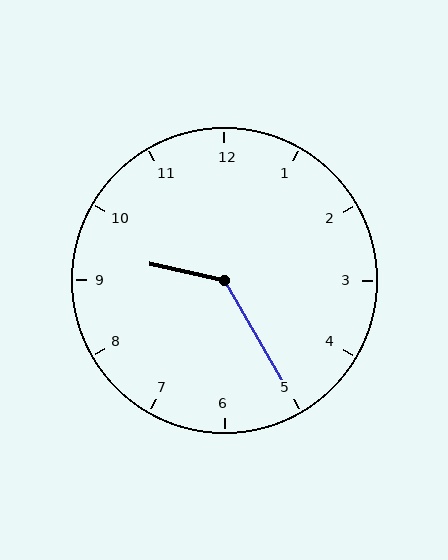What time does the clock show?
9:25.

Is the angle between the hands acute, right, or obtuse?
It is obtuse.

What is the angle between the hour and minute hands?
Approximately 132 degrees.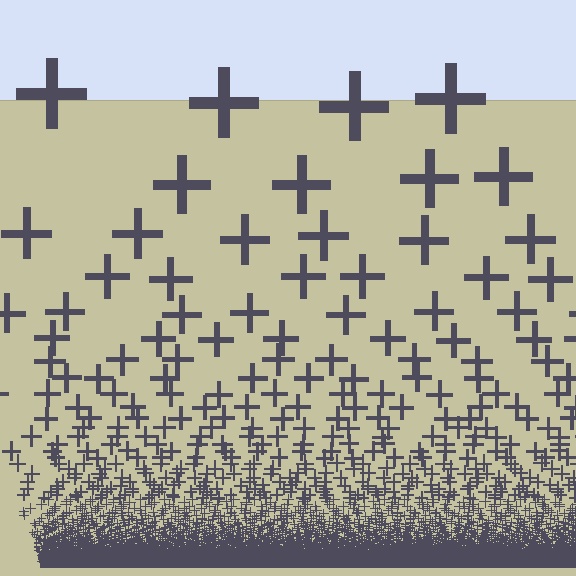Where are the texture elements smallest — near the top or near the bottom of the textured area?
Near the bottom.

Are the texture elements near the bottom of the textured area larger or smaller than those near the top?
Smaller. The gradient is inverted — elements near the bottom are smaller and denser.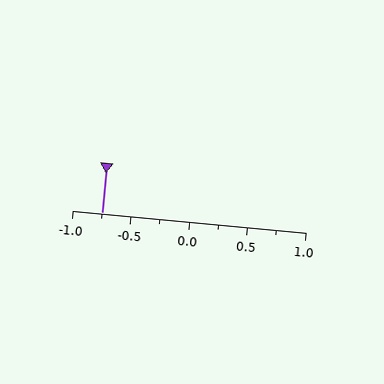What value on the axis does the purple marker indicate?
The marker indicates approximately -0.75.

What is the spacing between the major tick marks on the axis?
The major ticks are spaced 0.5 apart.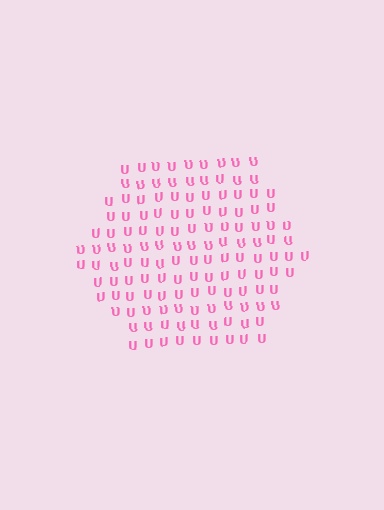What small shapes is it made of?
It is made of small letter U's.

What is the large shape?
The large shape is a hexagon.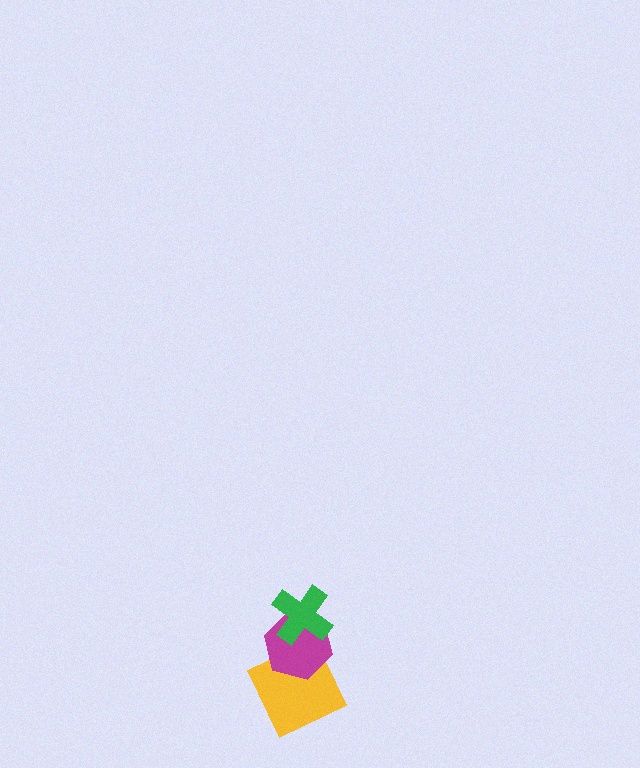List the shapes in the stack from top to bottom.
From top to bottom: the green cross, the magenta hexagon, the yellow square.